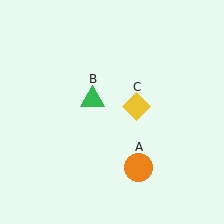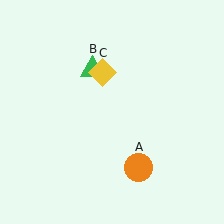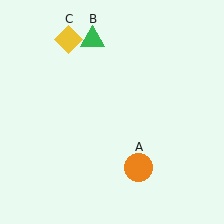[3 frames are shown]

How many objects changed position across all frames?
2 objects changed position: green triangle (object B), yellow diamond (object C).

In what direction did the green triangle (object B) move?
The green triangle (object B) moved up.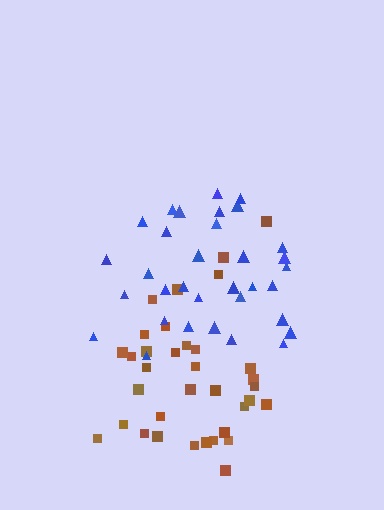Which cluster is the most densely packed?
Blue.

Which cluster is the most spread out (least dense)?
Brown.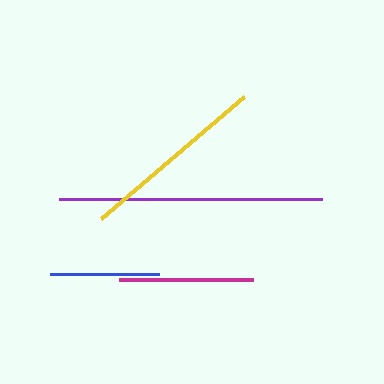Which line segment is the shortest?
The blue line is the shortest at approximately 110 pixels.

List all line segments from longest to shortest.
From longest to shortest: purple, yellow, magenta, blue.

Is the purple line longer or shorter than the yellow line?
The purple line is longer than the yellow line.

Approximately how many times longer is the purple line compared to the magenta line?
The purple line is approximately 2.0 times the length of the magenta line.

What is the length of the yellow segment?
The yellow segment is approximately 188 pixels long.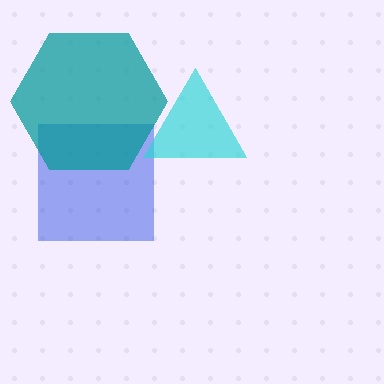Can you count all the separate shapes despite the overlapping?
Yes, there are 3 separate shapes.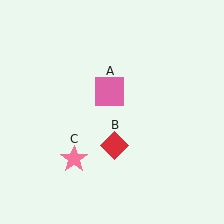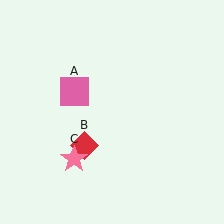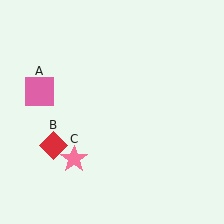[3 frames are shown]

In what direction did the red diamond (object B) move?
The red diamond (object B) moved left.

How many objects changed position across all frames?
2 objects changed position: pink square (object A), red diamond (object B).